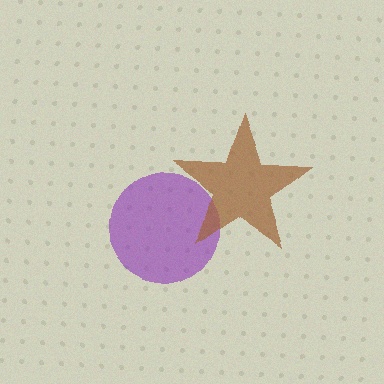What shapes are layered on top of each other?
The layered shapes are: a purple circle, a brown star.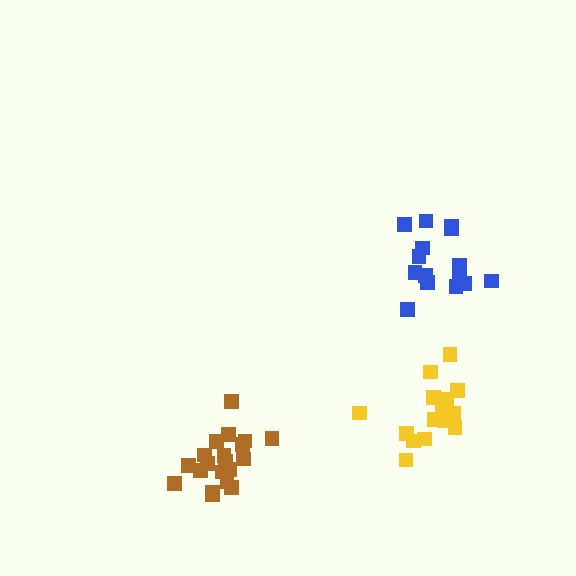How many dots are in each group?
Group 1: 21 dots, Group 2: 17 dots, Group 3: 15 dots (53 total).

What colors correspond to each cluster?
The clusters are colored: brown, yellow, blue.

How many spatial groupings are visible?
There are 3 spatial groupings.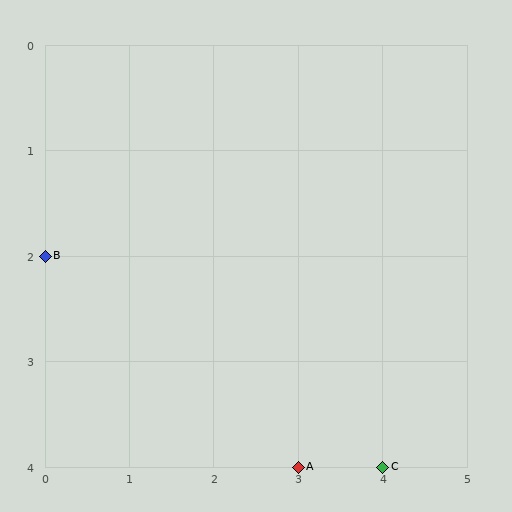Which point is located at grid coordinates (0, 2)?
Point B is at (0, 2).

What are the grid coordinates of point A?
Point A is at grid coordinates (3, 4).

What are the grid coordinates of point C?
Point C is at grid coordinates (4, 4).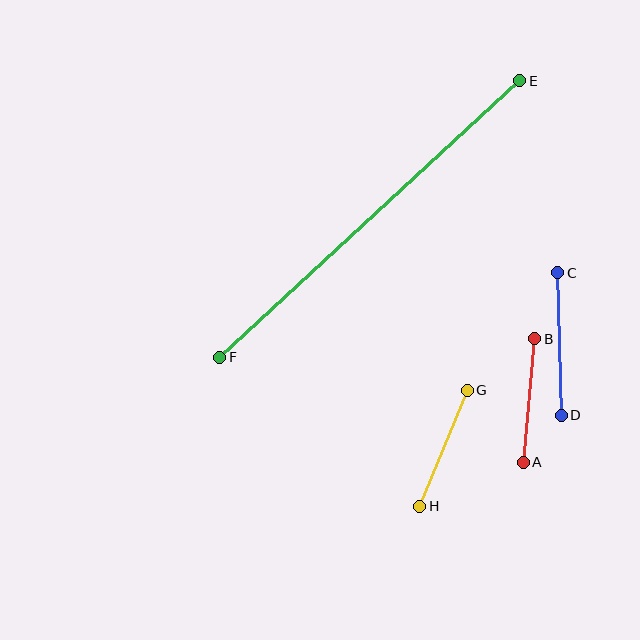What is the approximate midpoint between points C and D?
The midpoint is at approximately (560, 344) pixels.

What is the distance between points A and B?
The distance is approximately 124 pixels.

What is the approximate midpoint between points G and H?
The midpoint is at approximately (444, 448) pixels.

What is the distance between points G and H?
The distance is approximately 125 pixels.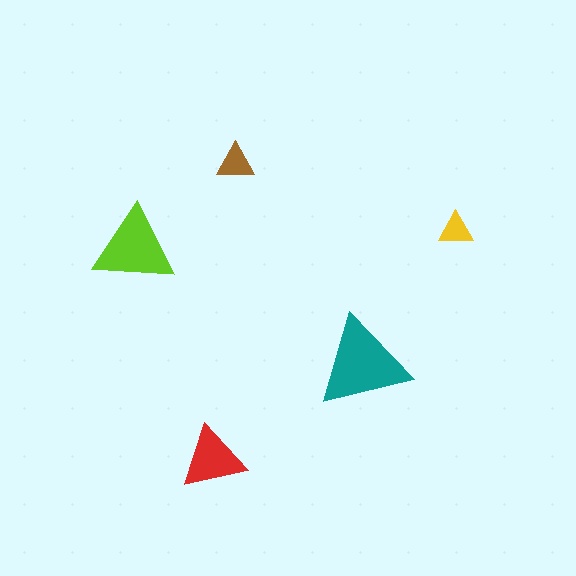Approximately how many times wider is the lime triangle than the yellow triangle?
About 2.5 times wider.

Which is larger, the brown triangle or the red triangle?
The red one.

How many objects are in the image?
There are 5 objects in the image.